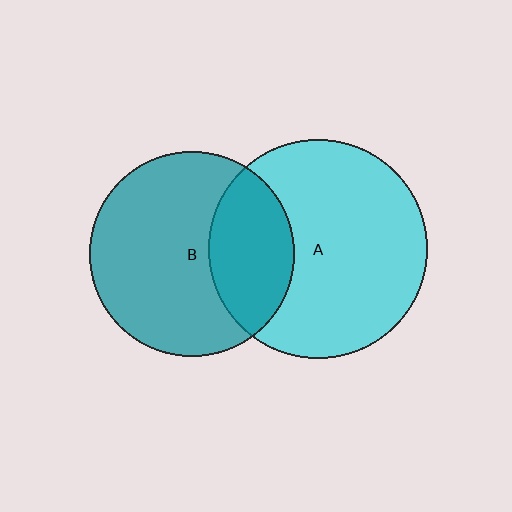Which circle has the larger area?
Circle A (cyan).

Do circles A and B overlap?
Yes.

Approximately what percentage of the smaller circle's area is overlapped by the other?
Approximately 30%.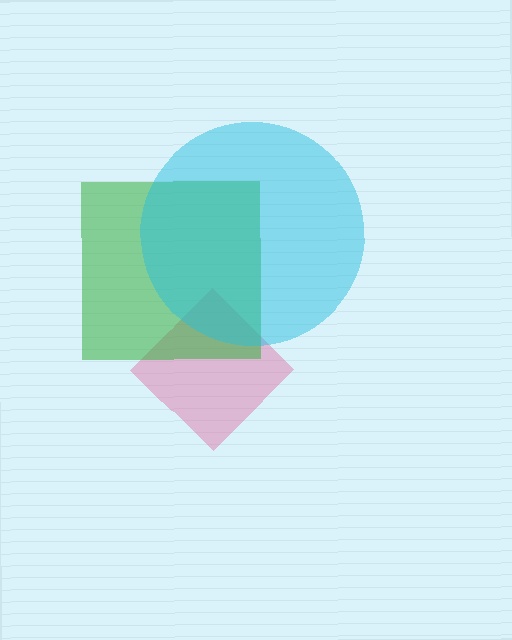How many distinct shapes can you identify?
There are 3 distinct shapes: a pink diamond, a green square, a cyan circle.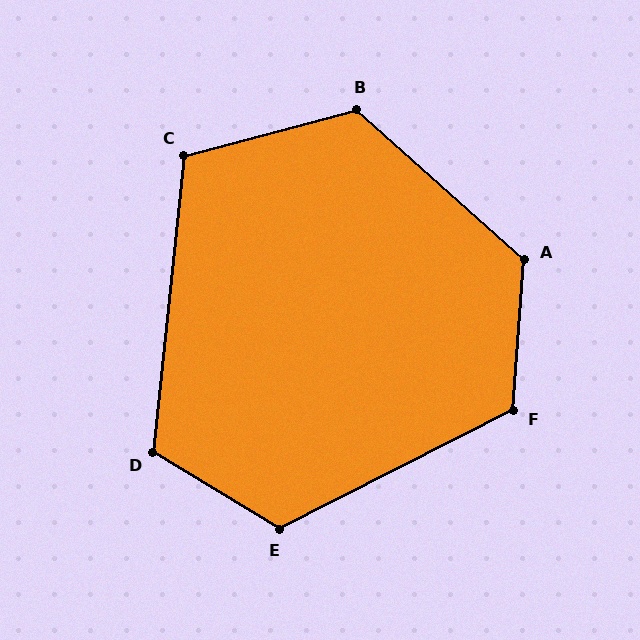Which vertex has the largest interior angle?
A, at approximately 127 degrees.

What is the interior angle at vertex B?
Approximately 123 degrees (obtuse).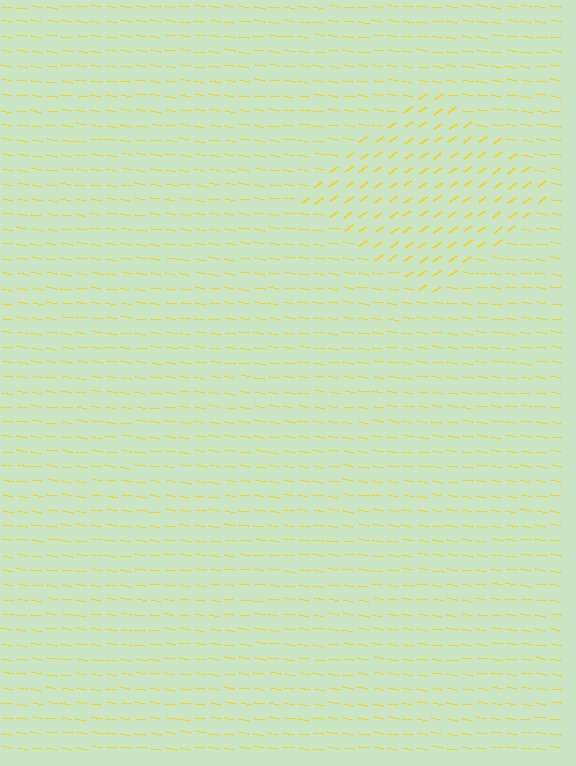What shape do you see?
I see a diamond.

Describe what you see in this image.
The image is filled with small yellow line segments. A diamond region in the image has lines oriented differently from the surrounding lines, creating a visible texture boundary.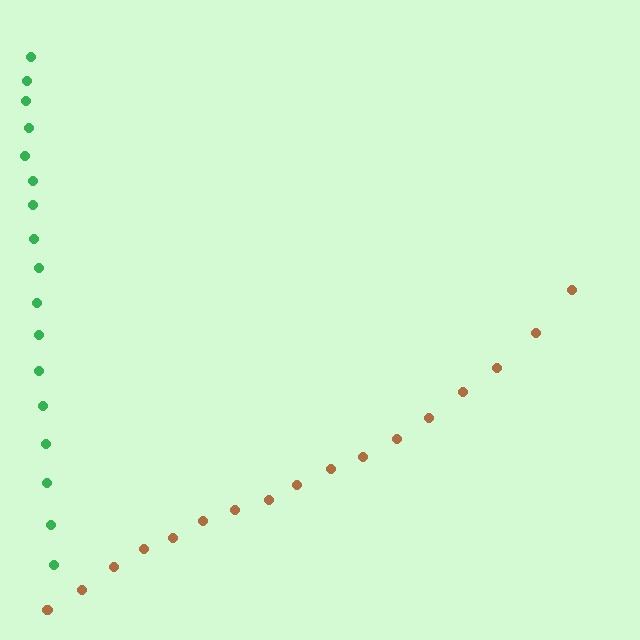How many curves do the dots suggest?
There are 2 distinct paths.